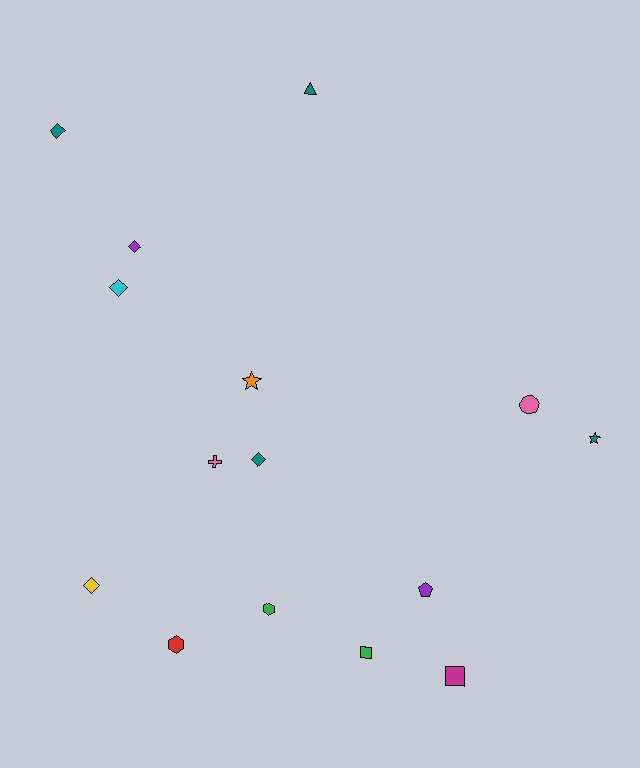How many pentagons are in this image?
There is 1 pentagon.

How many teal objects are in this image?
There are 4 teal objects.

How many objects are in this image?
There are 15 objects.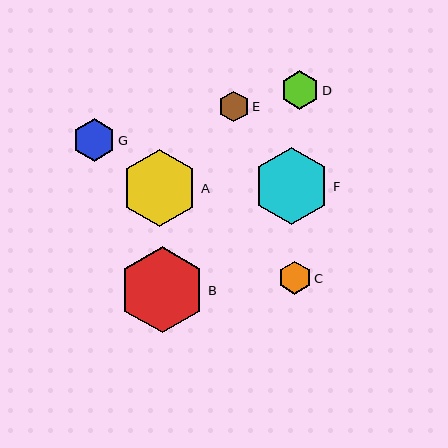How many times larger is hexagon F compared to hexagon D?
Hexagon F is approximately 2.0 times the size of hexagon D.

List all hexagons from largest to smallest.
From largest to smallest: B, A, F, G, D, C, E.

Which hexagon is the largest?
Hexagon B is the largest with a size of approximately 87 pixels.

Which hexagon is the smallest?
Hexagon E is the smallest with a size of approximately 31 pixels.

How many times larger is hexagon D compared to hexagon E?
Hexagon D is approximately 1.3 times the size of hexagon E.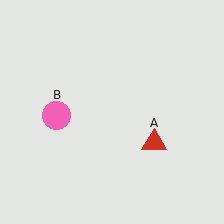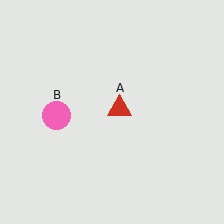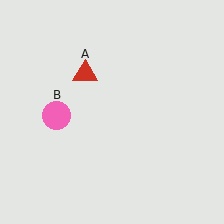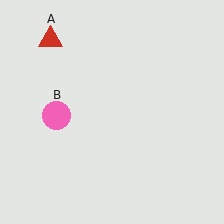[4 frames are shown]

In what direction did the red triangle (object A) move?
The red triangle (object A) moved up and to the left.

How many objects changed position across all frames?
1 object changed position: red triangle (object A).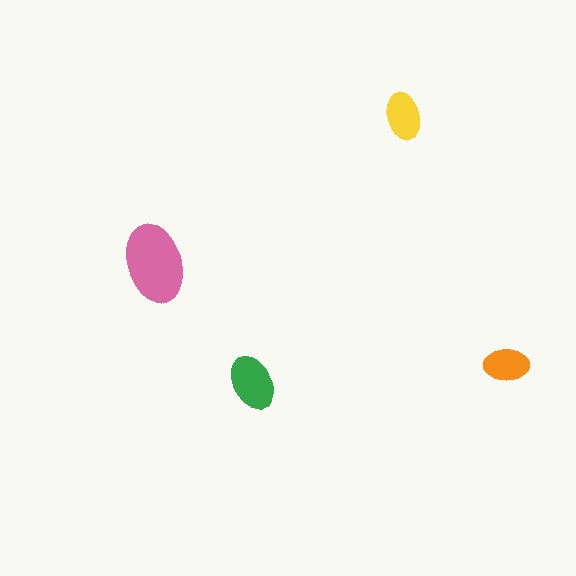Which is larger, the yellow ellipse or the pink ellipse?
The pink one.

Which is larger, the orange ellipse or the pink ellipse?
The pink one.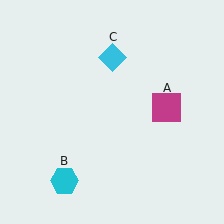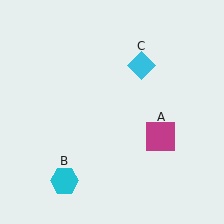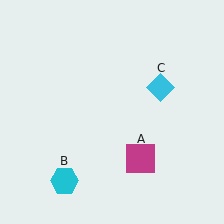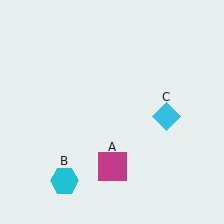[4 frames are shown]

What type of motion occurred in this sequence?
The magenta square (object A), cyan diamond (object C) rotated clockwise around the center of the scene.